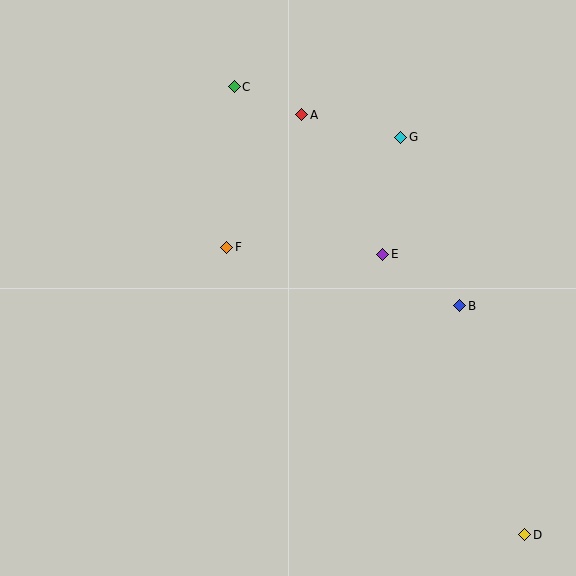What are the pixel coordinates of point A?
Point A is at (302, 115).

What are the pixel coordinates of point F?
Point F is at (227, 247).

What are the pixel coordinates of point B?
Point B is at (460, 306).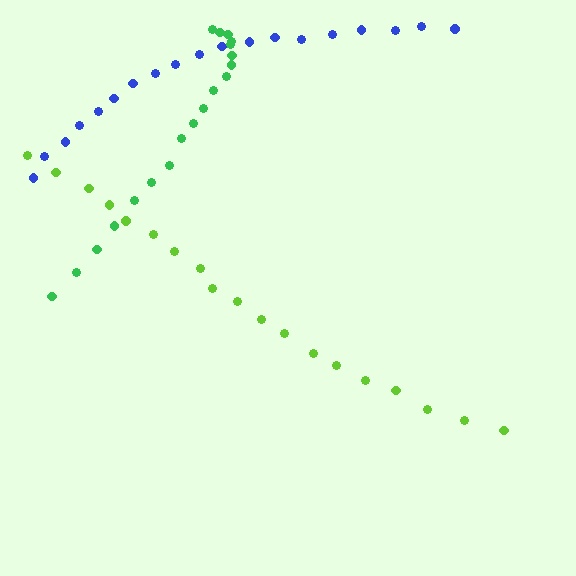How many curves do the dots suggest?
There are 3 distinct paths.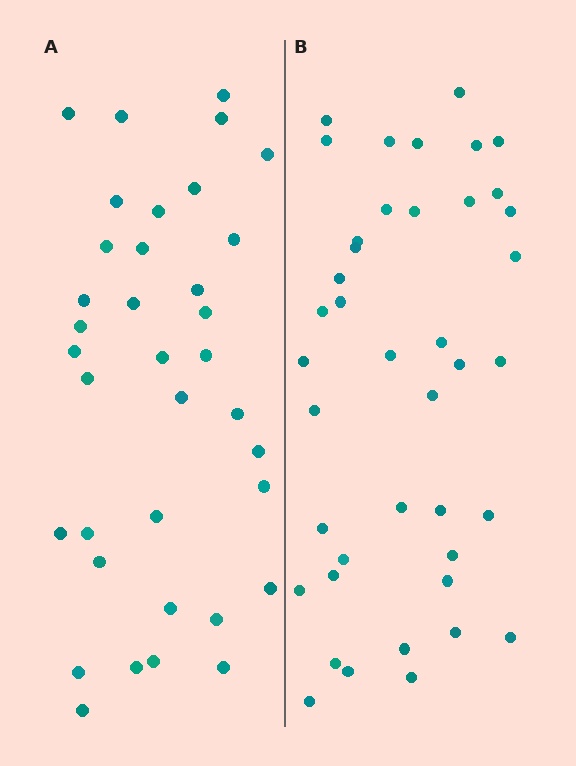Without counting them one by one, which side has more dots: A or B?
Region B (the right region) has more dots.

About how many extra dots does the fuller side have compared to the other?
Region B has about 5 more dots than region A.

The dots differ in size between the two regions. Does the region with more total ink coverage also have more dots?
No. Region A has more total ink coverage because its dots are larger, but region B actually contains more individual dots. Total area can be misleading — the number of items is what matters here.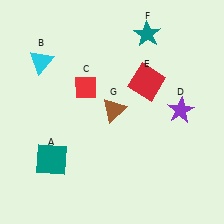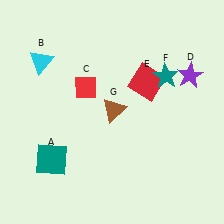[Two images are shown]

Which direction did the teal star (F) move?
The teal star (F) moved down.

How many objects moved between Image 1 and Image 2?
2 objects moved between the two images.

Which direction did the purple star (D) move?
The purple star (D) moved up.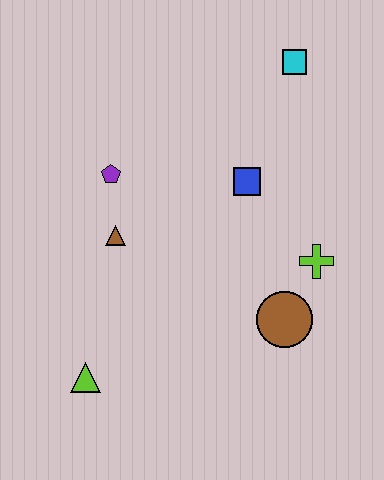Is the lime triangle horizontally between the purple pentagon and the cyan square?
No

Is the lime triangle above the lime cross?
No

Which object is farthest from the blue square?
The lime triangle is farthest from the blue square.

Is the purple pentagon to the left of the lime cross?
Yes